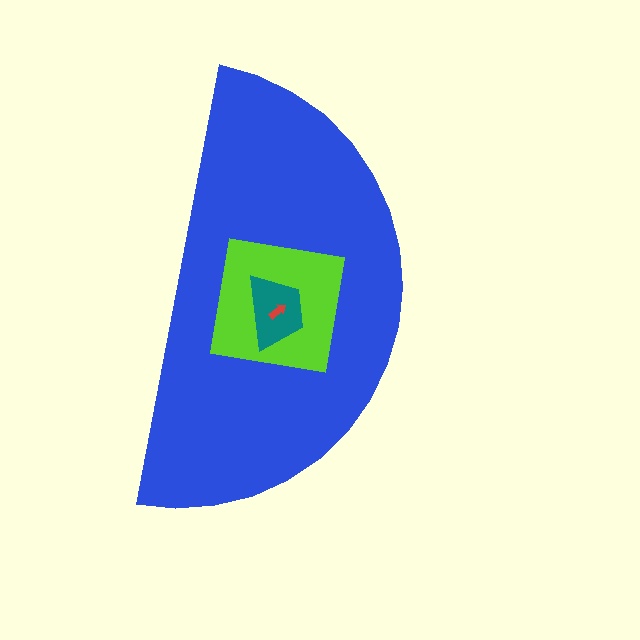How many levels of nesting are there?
4.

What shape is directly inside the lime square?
The teal trapezoid.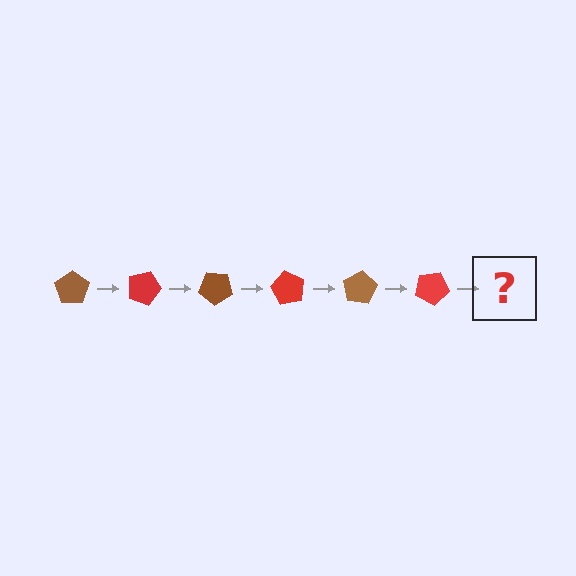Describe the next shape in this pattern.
It should be a brown pentagon, rotated 120 degrees from the start.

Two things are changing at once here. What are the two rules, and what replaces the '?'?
The two rules are that it rotates 20 degrees each step and the color cycles through brown and red. The '?' should be a brown pentagon, rotated 120 degrees from the start.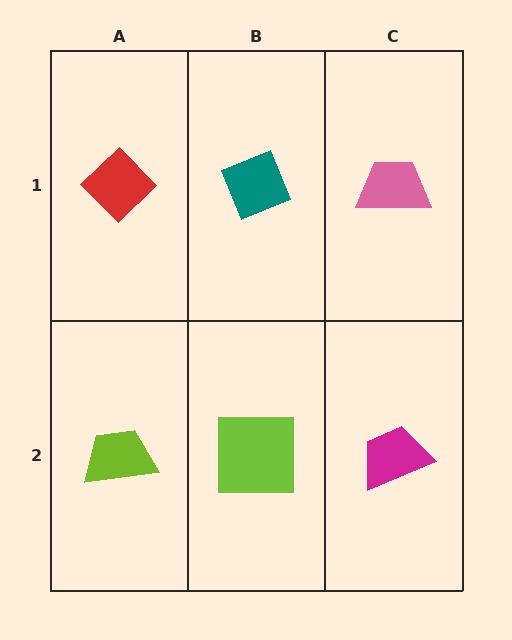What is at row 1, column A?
A red diamond.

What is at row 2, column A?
A lime trapezoid.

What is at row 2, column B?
A lime square.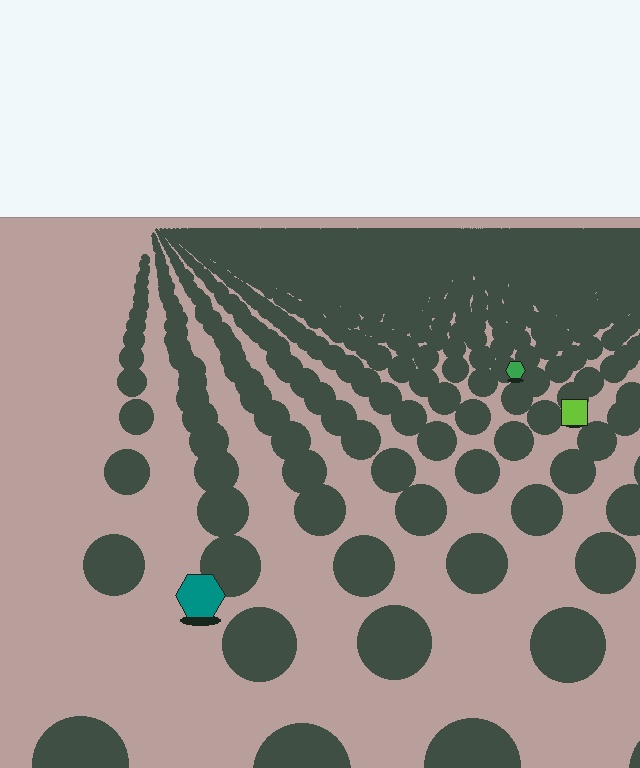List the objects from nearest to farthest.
From nearest to farthest: the teal hexagon, the lime square, the green hexagon.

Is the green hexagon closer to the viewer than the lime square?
No. The lime square is closer — you can tell from the texture gradient: the ground texture is coarser near it.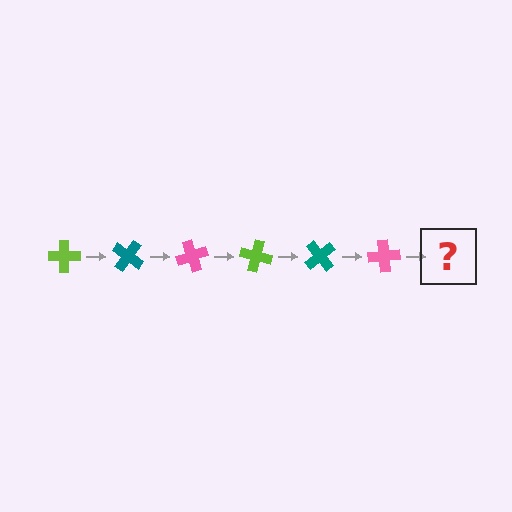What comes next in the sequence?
The next element should be a lime cross, rotated 210 degrees from the start.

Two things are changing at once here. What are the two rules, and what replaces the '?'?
The two rules are that it rotates 35 degrees each step and the color cycles through lime, teal, and pink. The '?' should be a lime cross, rotated 210 degrees from the start.